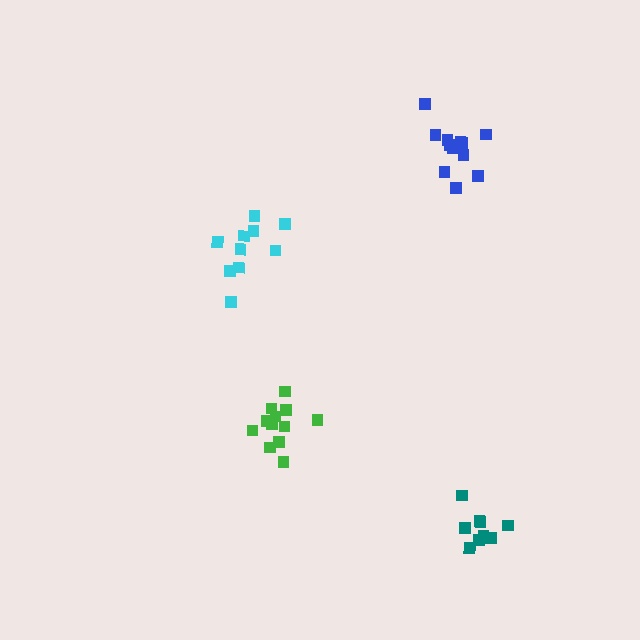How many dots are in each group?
Group 1: 10 dots, Group 2: 12 dots, Group 3: 9 dots, Group 4: 12 dots (43 total).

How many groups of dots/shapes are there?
There are 4 groups.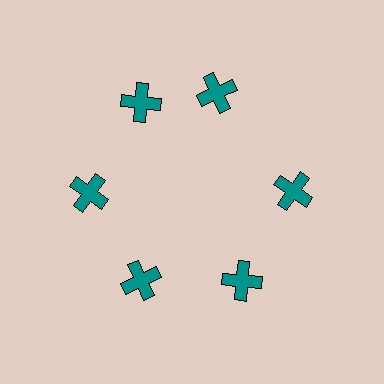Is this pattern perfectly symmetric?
No. The 6 teal crosses are arranged in a ring, but one element near the 1 o'clock position is rotated out of alignment along the ring, breaking the 6-fold rotational symmetry.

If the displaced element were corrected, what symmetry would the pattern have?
It would have 6-fold rotational symmetry — the pattern would map onto itself every 60 degrees.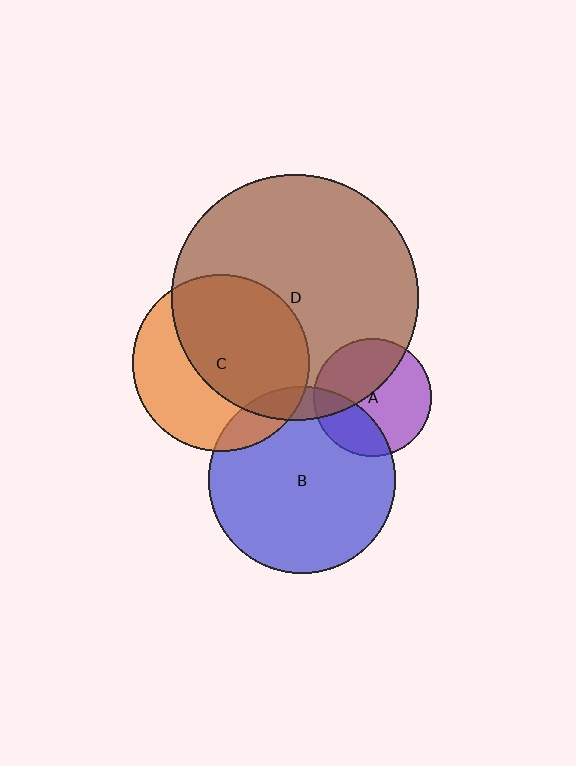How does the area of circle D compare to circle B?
Approximately 1.7 times.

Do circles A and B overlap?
Yes.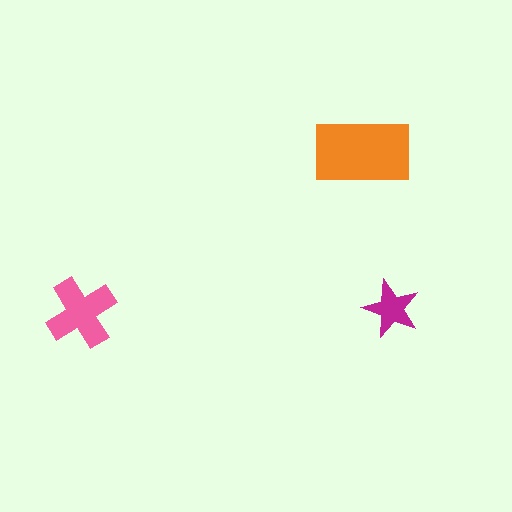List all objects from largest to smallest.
The orange rectangle, the pink cross, the magenta star.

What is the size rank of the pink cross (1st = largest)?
2nd.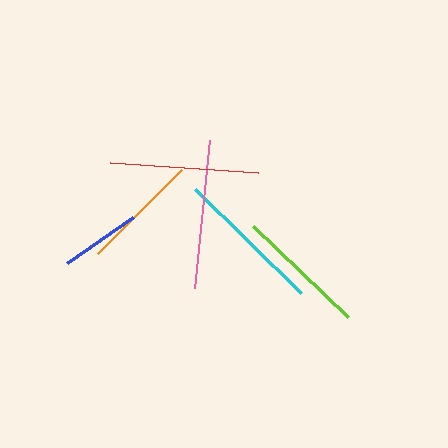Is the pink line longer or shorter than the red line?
The pink line is longer than the red line.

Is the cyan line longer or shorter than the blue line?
The cyan line is longer than the blue line.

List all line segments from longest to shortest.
From longest to shortest: pink, cyan, red, lime, orange, blue.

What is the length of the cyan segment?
The cyan segment is approximately 149 pixels long.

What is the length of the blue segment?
The blue segment is approximately 81 pixels long.